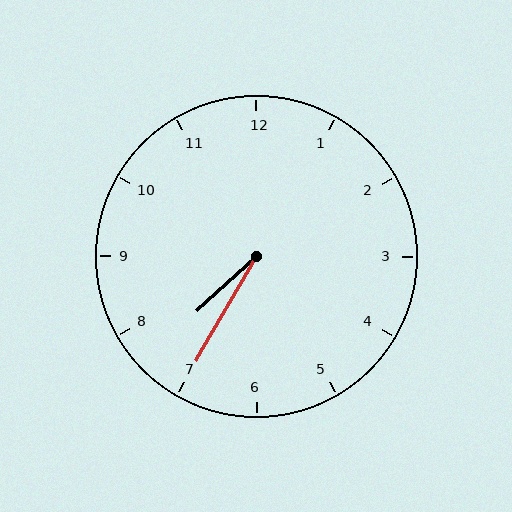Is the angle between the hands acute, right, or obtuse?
It is acute.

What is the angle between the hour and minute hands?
Approximately 18 degrees.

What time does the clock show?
7:35.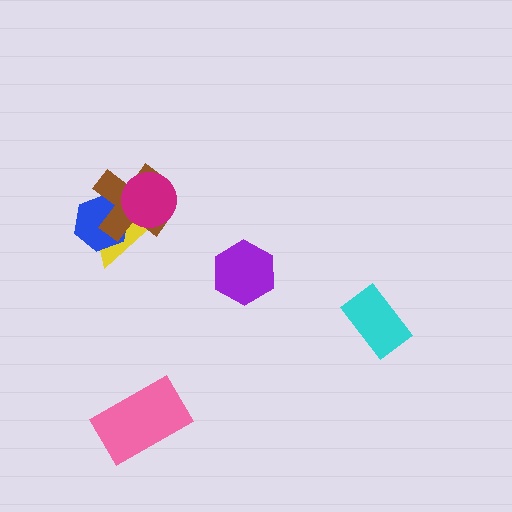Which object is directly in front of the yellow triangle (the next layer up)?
The blue hexagon is directly in front of the yellow triangle.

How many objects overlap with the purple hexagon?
0 objects overlap with the purple hexagon.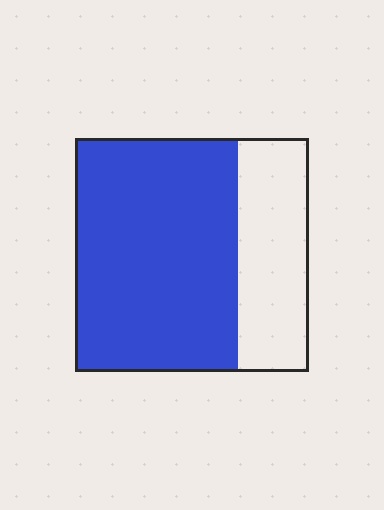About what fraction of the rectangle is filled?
About two thirds (2/3).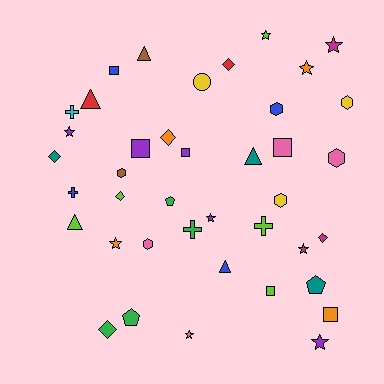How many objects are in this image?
There are 40 objects.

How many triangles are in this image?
There are 5 triangles.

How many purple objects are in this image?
There are 5 purple objects.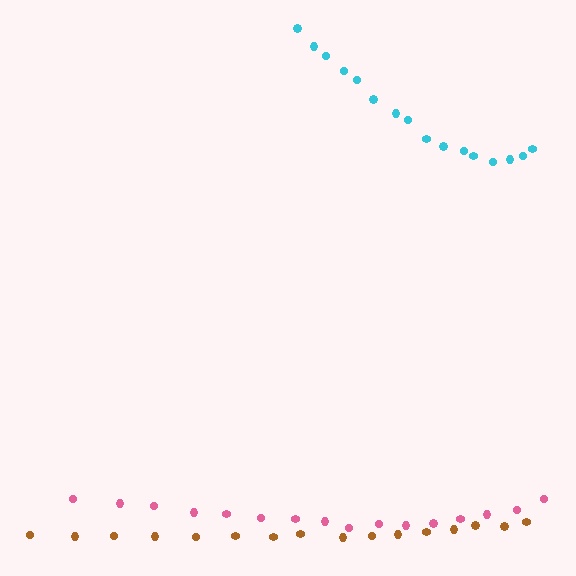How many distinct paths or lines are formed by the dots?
There are 3 distinct paths.